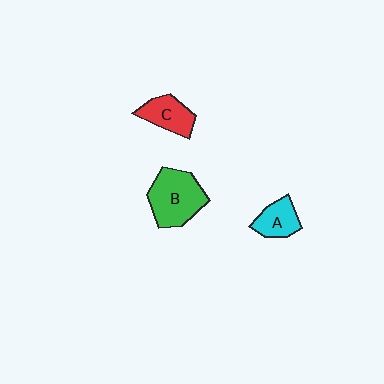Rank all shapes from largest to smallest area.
From largest to smallest: B (green), C (red), A (cyan).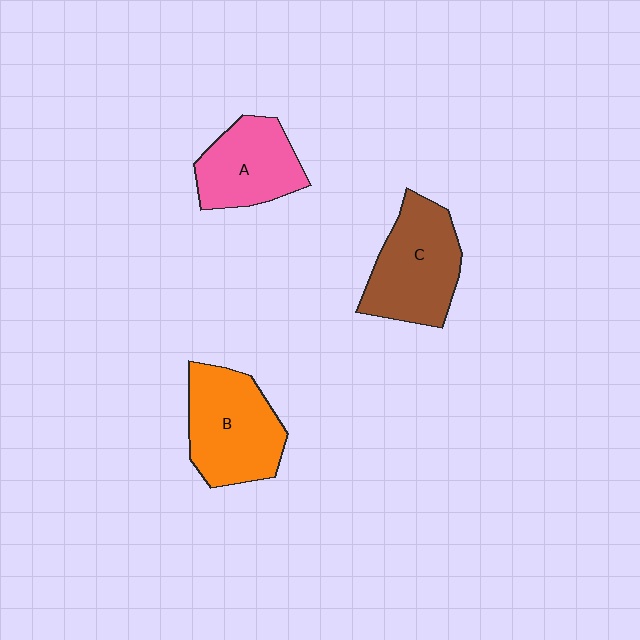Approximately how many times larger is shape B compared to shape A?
Approximately 1.2 times.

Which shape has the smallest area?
Shape A (pink).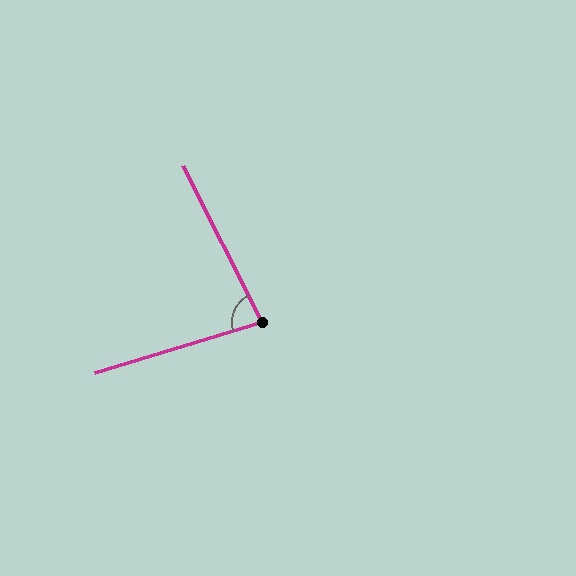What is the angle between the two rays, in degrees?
Approximately 80 degrees.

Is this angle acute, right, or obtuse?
It is acute.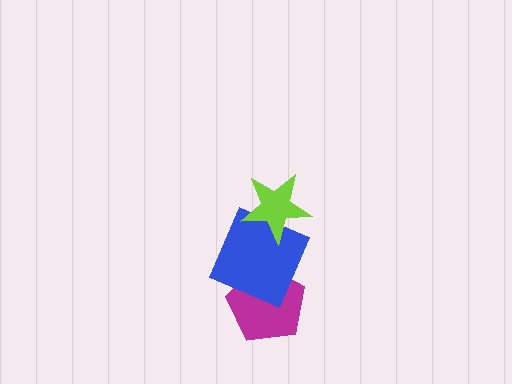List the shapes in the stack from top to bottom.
From top to bottom: the lime star, the blue square, the magenta pentagon.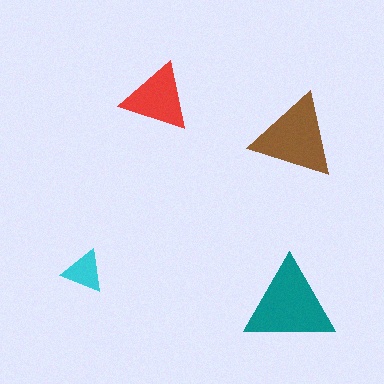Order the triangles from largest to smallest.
the teal one, the brown one, the red one, the cyan one.